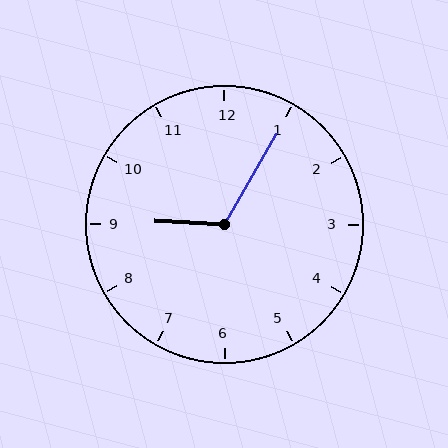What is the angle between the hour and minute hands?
Approximately 118 degrees.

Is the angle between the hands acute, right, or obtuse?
It is obtuse.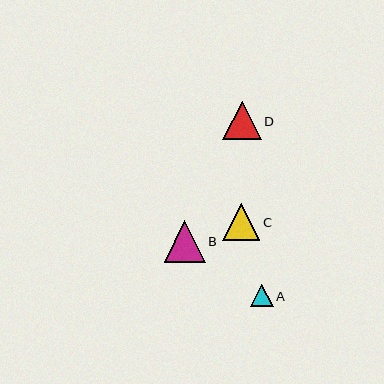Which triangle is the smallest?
Triangle A is the smallest with a size of approximately 22 pixels.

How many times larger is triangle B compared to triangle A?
Triangle B is approximately 1.9 times the size of triangle A.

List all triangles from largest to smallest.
From largest to smallest: B, D, C, A.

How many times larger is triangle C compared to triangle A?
Triangle C is approximately 1.7 times the size of triangle A.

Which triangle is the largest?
Triangle B is the largest with a size of approximately 41 pixels.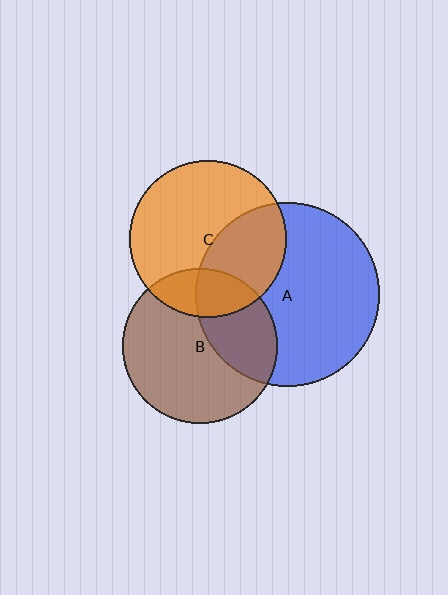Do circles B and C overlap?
Yes.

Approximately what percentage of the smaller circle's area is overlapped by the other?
Approximately 20%.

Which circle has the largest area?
Circle A (blue).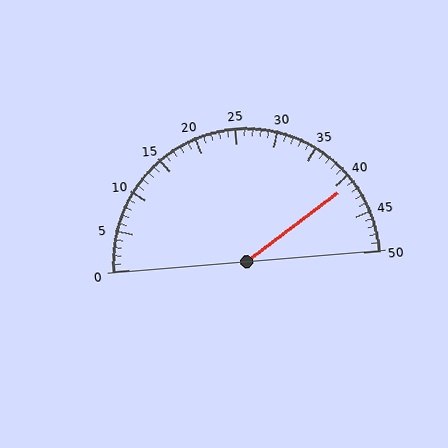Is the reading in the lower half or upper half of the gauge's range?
The reading is in the upper half of the range (0 to 50).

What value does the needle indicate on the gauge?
The needle indicates approximately 41.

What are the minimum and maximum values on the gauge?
The gauge ranges from 0 to 50.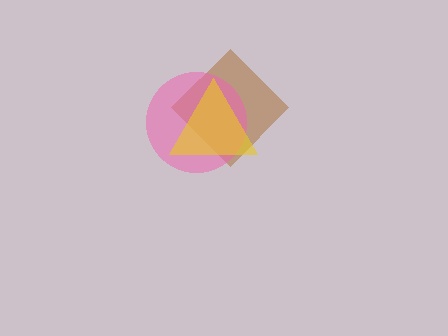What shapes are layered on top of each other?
The layered shapes are: a brown diamond, a pink circle, a yellow triangle.